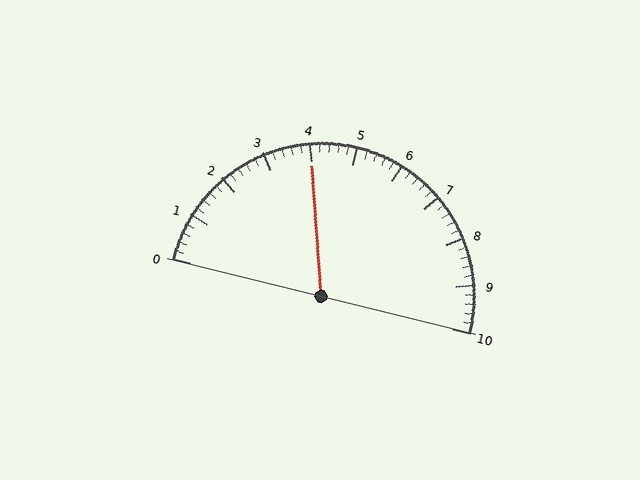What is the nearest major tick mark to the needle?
The nearest major tick mark is 4.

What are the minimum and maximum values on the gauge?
The gauge ranges from 0 to 10.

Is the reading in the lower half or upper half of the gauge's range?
The reading is in the lower half of the range (0 to 10).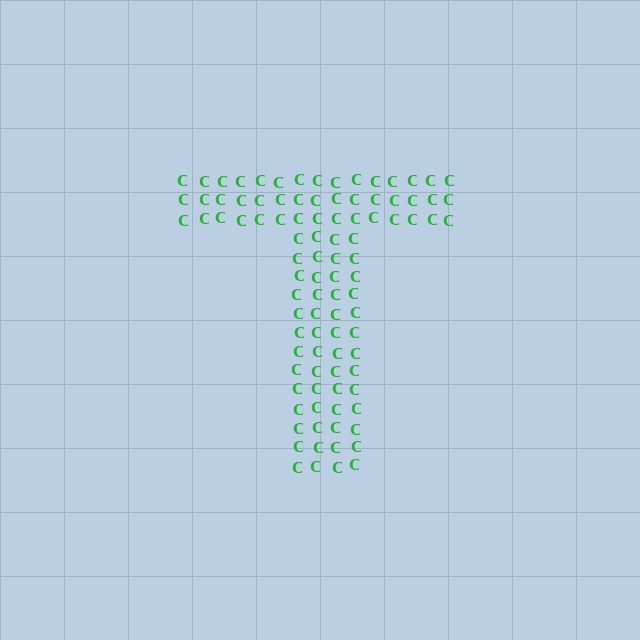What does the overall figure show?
The overall figure shows the letter T.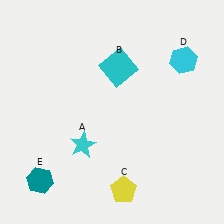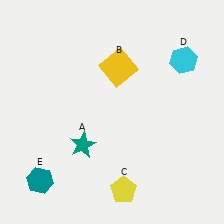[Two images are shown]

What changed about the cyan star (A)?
In Image 1, A is cyan. In Image 2, it changed to teal.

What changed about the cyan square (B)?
In Image 1, B is cyan. In Image 2, it changed to yellow.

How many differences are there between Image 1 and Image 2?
There are 2 differences between the two images.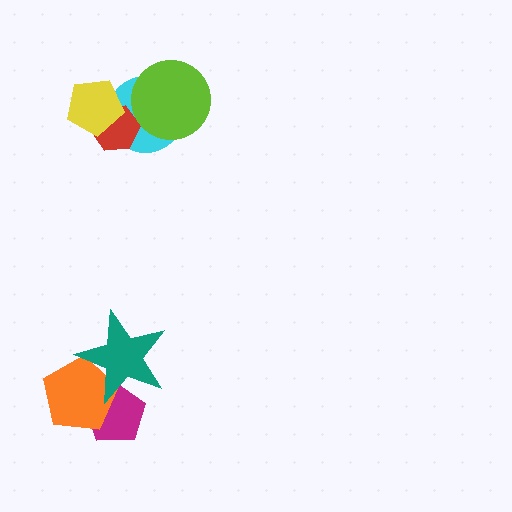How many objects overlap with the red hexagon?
2 objects overlap with the red hexagon.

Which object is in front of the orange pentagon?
The teal star is in front of the orange pentagon.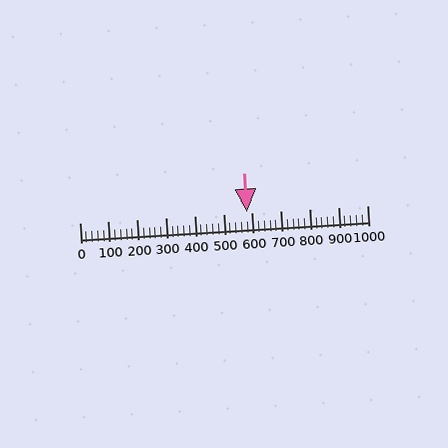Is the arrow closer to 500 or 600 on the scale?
The arrow is closer to 600.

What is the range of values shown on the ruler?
The ruler shows values from 0 to 1000.